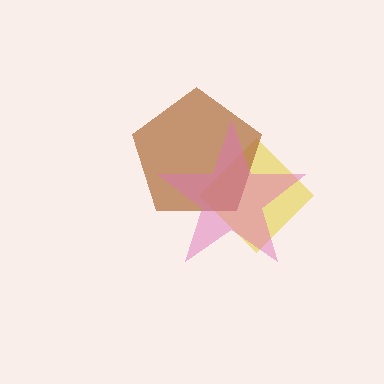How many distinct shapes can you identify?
There are 3 distinct shapes: a yellow diamond, a brown pentagon, a pink star.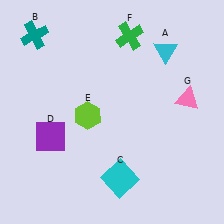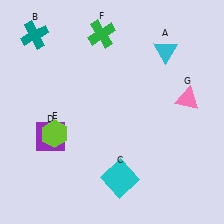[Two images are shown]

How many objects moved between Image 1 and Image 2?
2 objects moved between the two images.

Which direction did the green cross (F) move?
The green cross (F) moved left.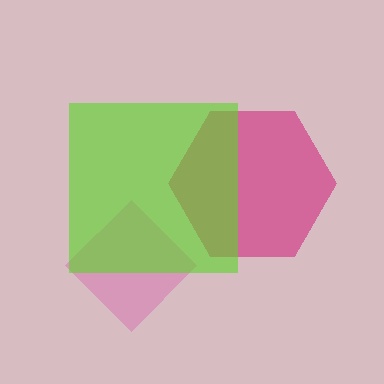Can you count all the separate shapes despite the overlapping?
Yes, there are 3 separate shapes.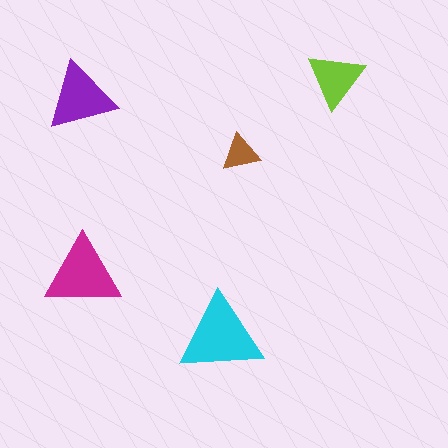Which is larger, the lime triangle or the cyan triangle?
The cyan one.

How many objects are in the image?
There are 5 objects in the image.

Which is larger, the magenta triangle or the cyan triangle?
The cyan one.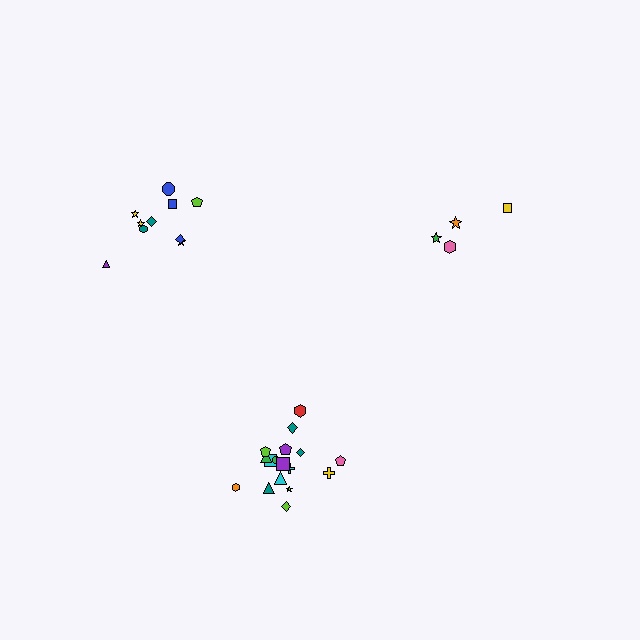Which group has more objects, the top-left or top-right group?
The top-left group.